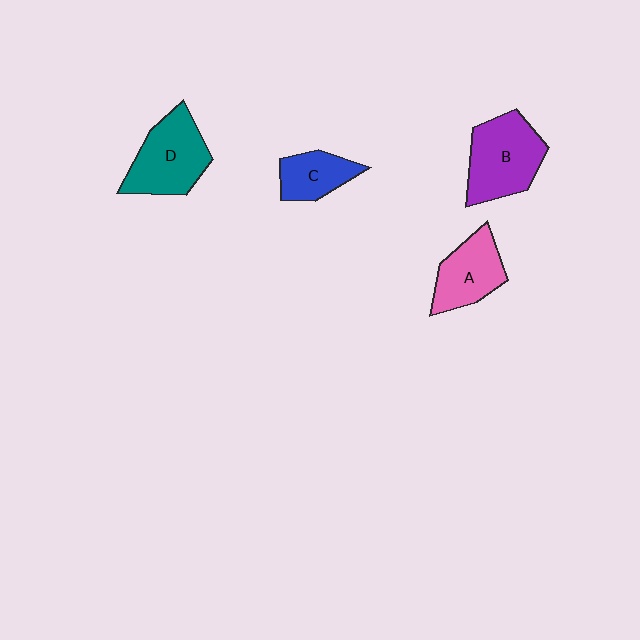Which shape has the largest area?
Shape B (purple).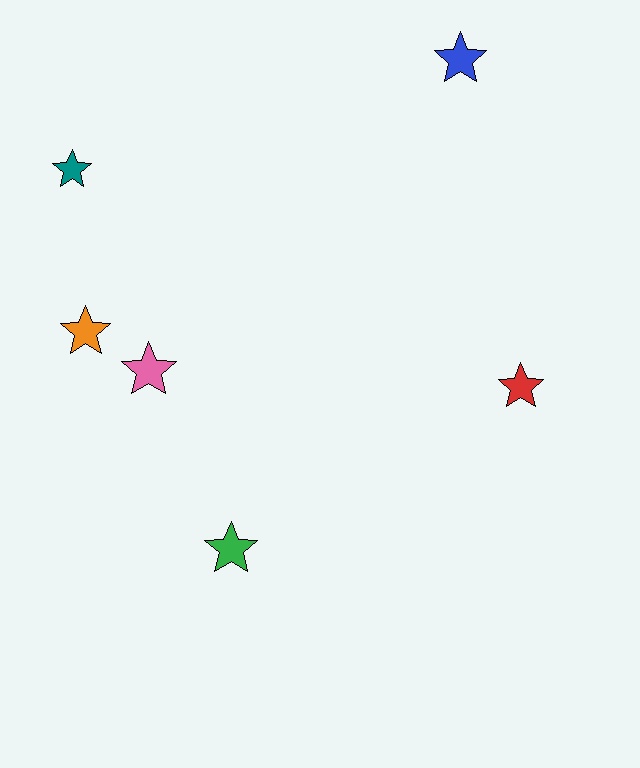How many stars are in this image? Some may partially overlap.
There are 6 stars.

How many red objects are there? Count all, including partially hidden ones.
There is 1 red object.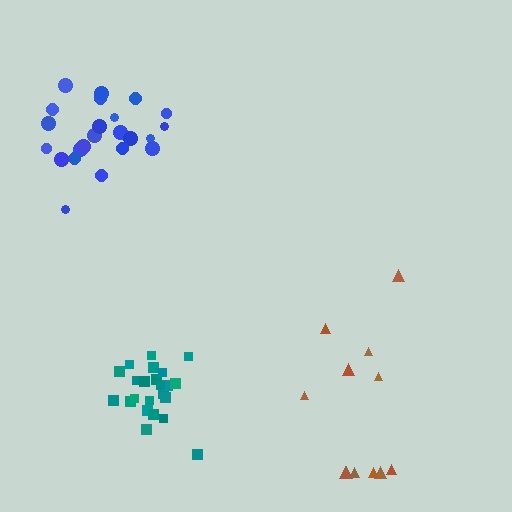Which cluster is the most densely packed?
Teal.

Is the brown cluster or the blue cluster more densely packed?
Blue.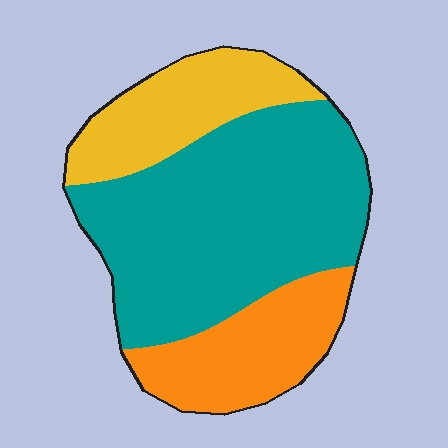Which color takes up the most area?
Teal, at roughly 55%.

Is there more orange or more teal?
Teal.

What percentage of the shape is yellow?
Yellow takes up about one fifth (1/5) of the shape.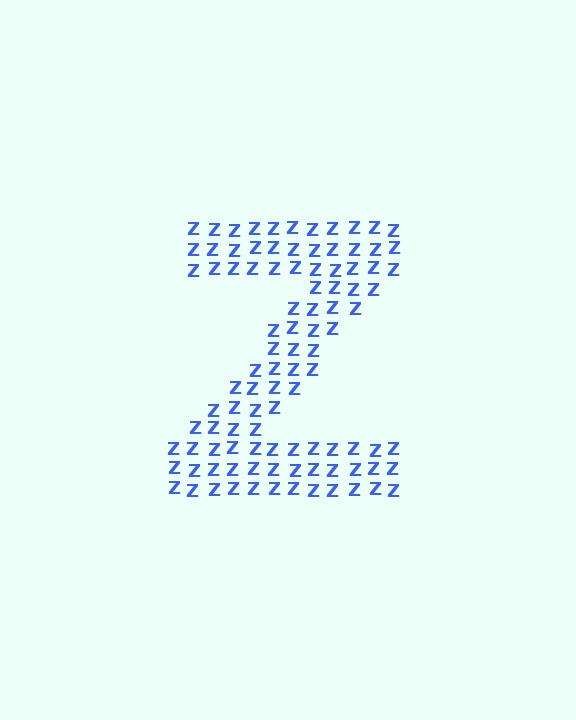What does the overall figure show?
The overall figure shows the letter Z.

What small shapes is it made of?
It is made of small letter Z's.